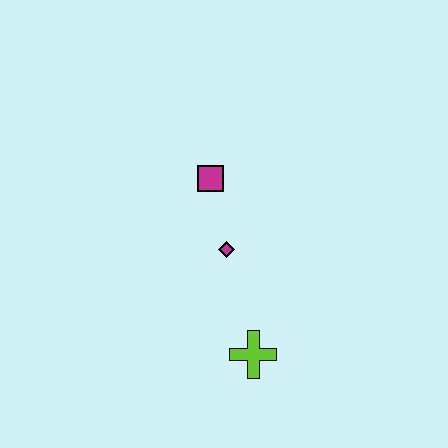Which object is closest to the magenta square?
The magenta diamond is closest to the magenta square.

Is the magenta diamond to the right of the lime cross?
No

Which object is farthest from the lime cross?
The magenta square is farthest from the lime cross.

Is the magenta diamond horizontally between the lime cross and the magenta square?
Yes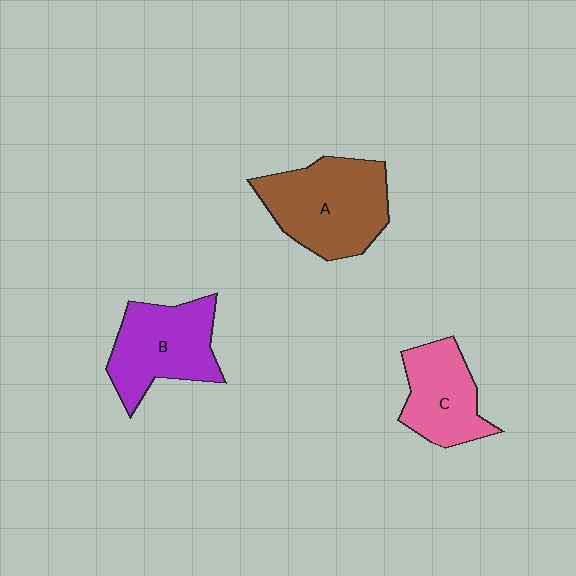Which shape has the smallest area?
Shape C (pink).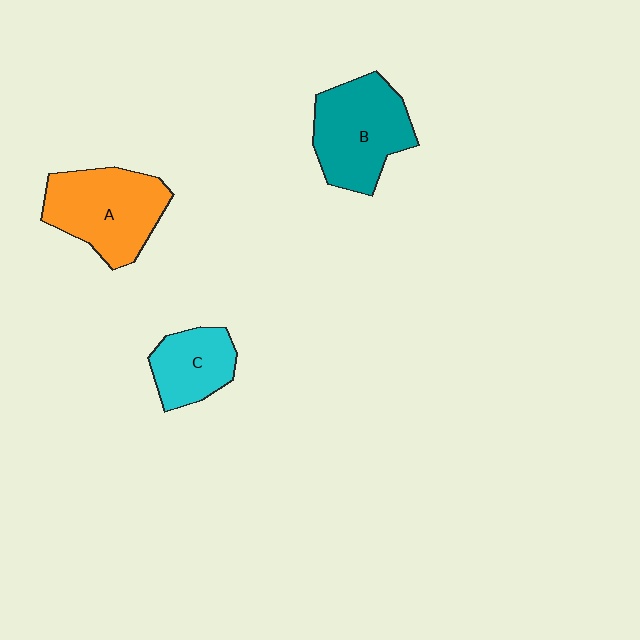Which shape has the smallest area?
Shape C (cyan).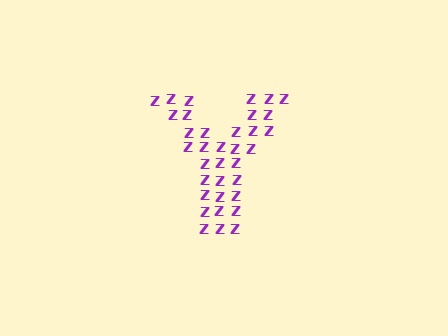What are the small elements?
The small elements are letter Z's.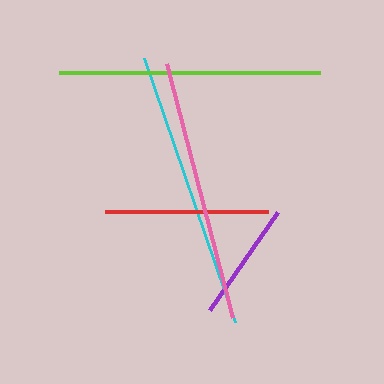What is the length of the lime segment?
The lime segment is approximately 261 pixels long.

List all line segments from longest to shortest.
From longest to shortest: cyan, pink, lime, red, purple.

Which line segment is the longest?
The cyan line is the longest at approximately 279 pixels.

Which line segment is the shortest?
The purple line is the shortest at approximately 120 pixels.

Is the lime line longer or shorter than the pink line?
The pink line is longer than the lime line.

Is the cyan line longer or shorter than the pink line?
The cyan line is longer than the pink line.